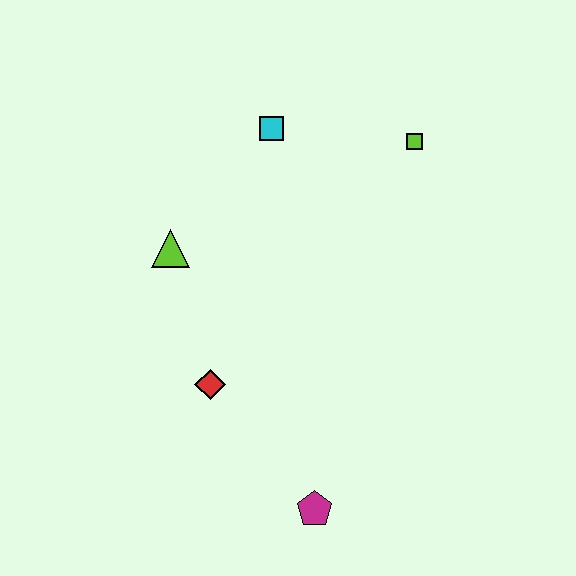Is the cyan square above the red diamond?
Yes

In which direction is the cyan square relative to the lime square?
The cyan square is to the left of the lime square.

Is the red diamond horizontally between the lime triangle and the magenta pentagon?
Yes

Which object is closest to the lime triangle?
The red diamond is closest to the lime triangle.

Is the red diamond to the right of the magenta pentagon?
No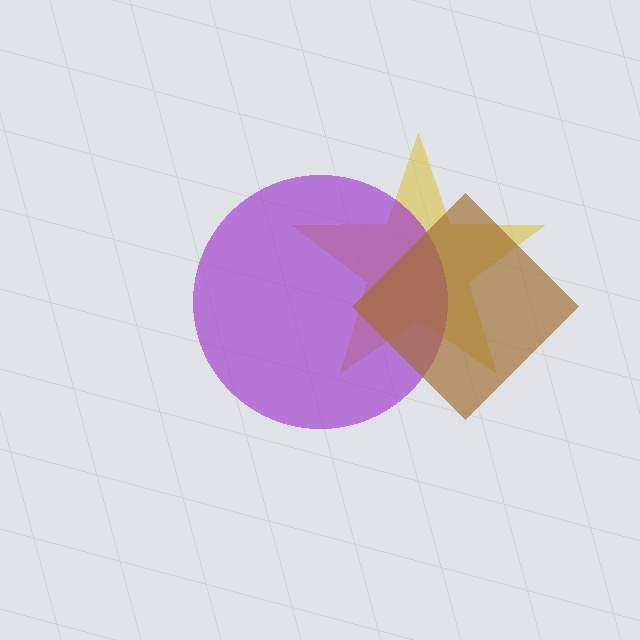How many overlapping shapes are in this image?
There are 3 overlapping shapes in the image.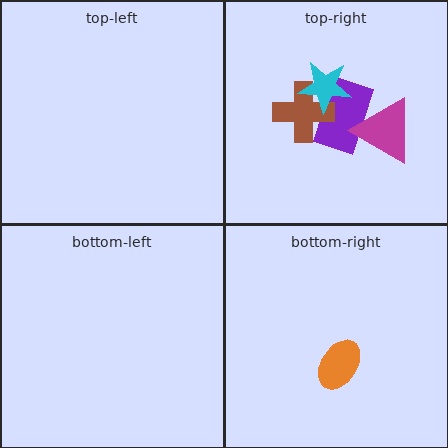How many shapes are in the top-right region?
4.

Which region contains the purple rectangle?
The top-right region.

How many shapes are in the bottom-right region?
1.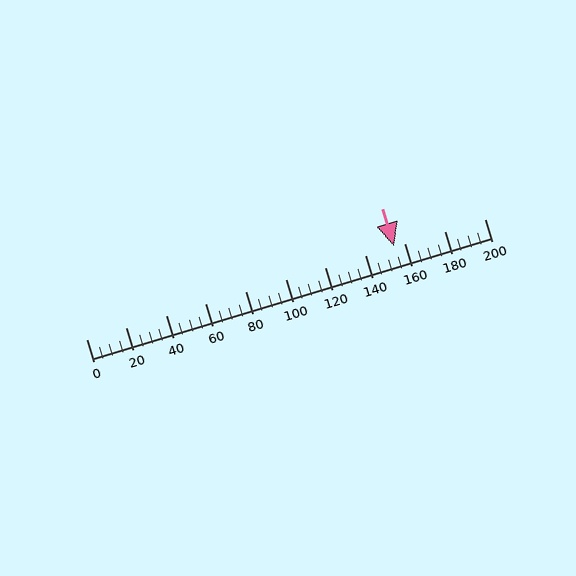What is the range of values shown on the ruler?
The ruler shows values from 0 to 200.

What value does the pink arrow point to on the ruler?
The pink arrow points to approximately 155.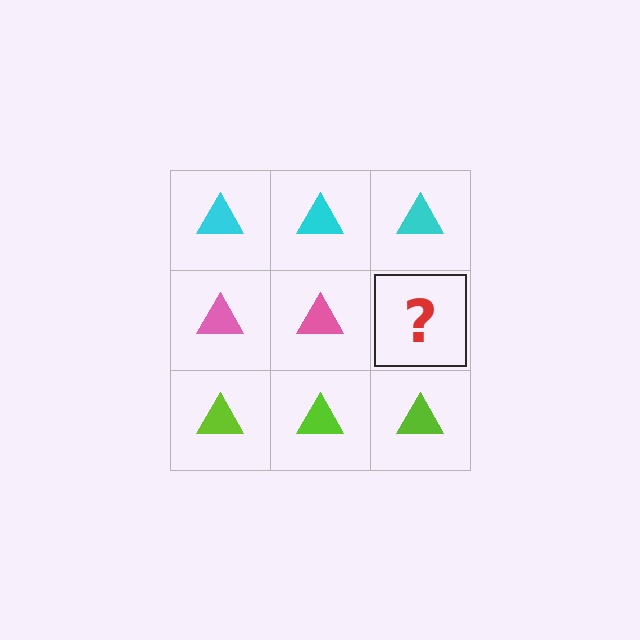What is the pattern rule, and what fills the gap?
The rule is that each row has a consistent color. The gap should be filled with a pink triangle.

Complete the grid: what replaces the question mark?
The question mark should be replaced with a pink triangle.